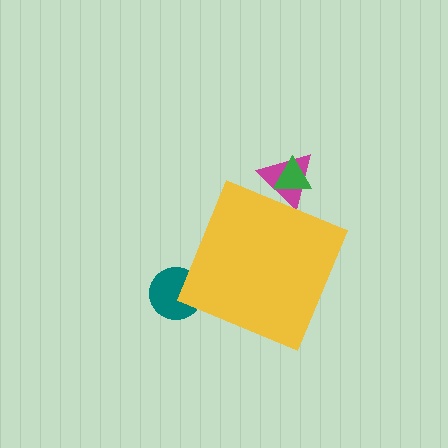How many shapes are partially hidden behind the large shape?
3 shapes are partially hidden.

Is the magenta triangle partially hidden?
Yes, the magenta triangle is partially hidden behind the yellow diamond.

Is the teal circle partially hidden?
Yes, the teal circle is partially hidden behind the yellow diamond.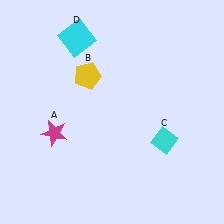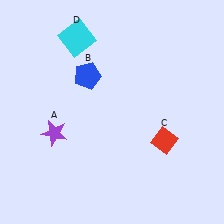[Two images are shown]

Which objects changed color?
A changed from magenta to purple. B changed from yellow to blue. C changed from cyan to red.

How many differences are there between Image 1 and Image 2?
There are 3 differences between the two images.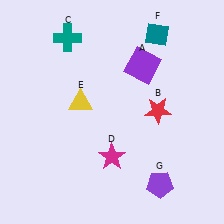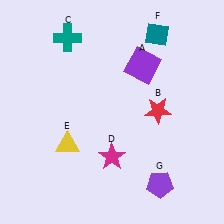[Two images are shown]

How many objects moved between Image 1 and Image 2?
1 object moved between the two images.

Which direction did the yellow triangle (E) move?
The yellow triangle (E) moved down.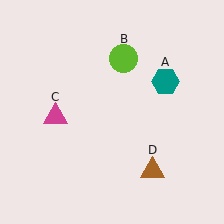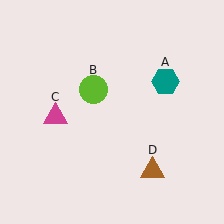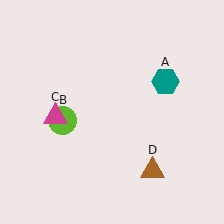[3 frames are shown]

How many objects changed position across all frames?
1 object changed position: lime circle (object B).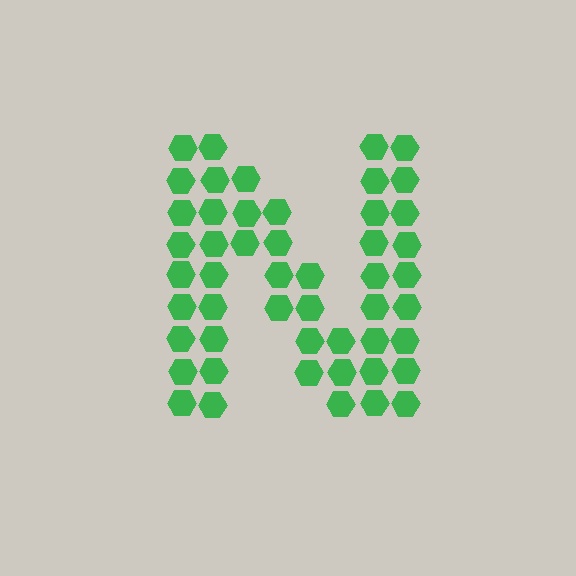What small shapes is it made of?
It is made of small hexagons.